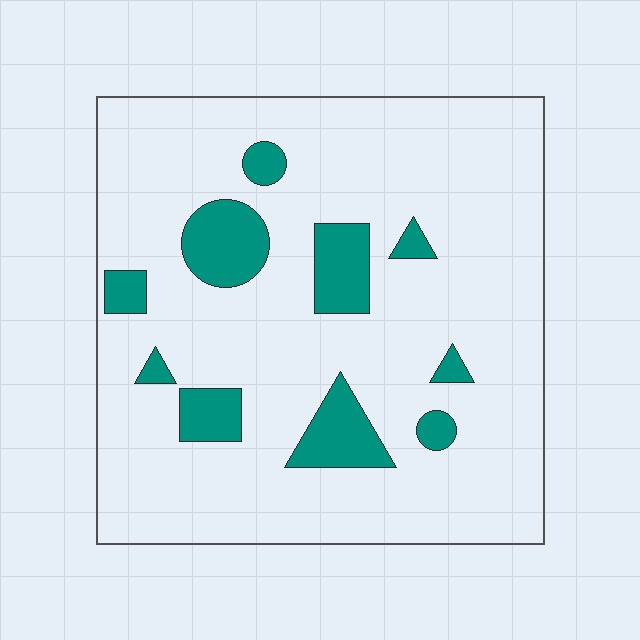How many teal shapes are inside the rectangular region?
10.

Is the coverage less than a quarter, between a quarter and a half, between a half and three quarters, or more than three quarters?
Less than a quarter.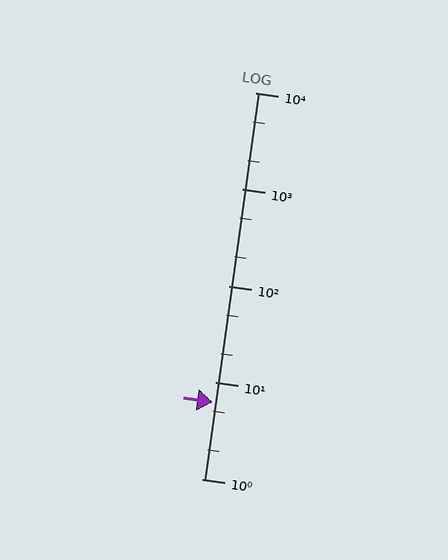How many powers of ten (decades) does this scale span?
The scale spans 4 decades, from 1 to 10000.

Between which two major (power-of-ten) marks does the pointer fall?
The pointer is between 1 and 10.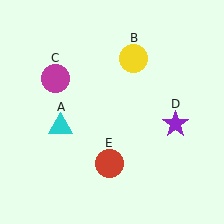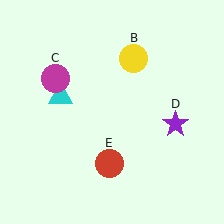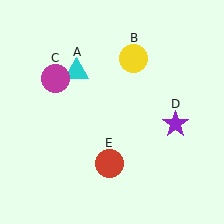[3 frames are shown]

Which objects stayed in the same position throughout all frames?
Yellow circle (object B) and magenta circle (object C) and purple star (object D) and red circle (object E) remained stationary.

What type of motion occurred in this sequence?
The cyan triangle (object A) rotated clockwise around the center of the scene.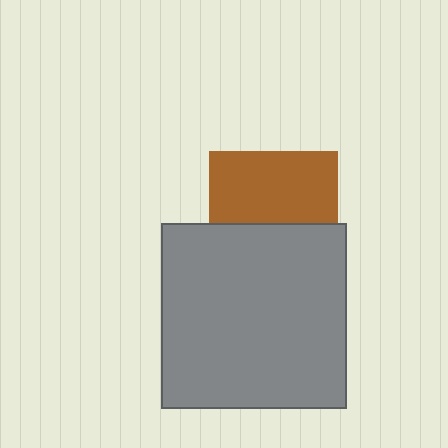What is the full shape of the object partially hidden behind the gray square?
The partially hidden object is a brown square.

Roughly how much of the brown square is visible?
About half of it is visible (roughly 56%).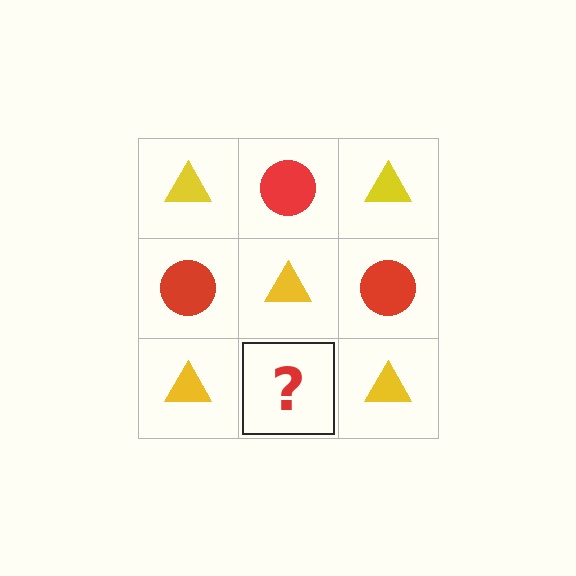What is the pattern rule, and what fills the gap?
The rule is that it alternates yellow triangle and red circle in a checkerboard pattern. The gap should be filled with a red circle.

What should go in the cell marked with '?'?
The missing cell should contain a red circle.